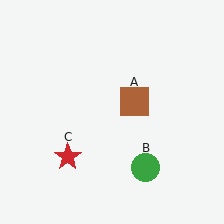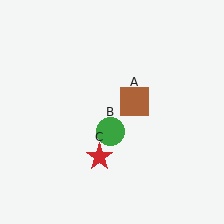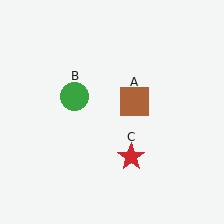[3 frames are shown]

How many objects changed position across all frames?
2 objects changed position: green circle (object B), red star (object C).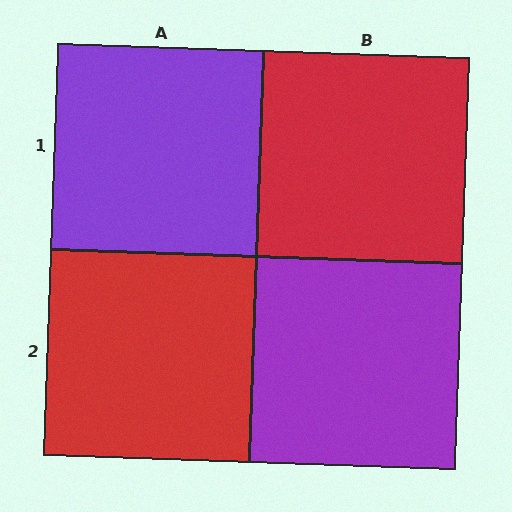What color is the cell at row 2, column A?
Red.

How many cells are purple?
2 cells are purple.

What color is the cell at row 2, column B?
Purple.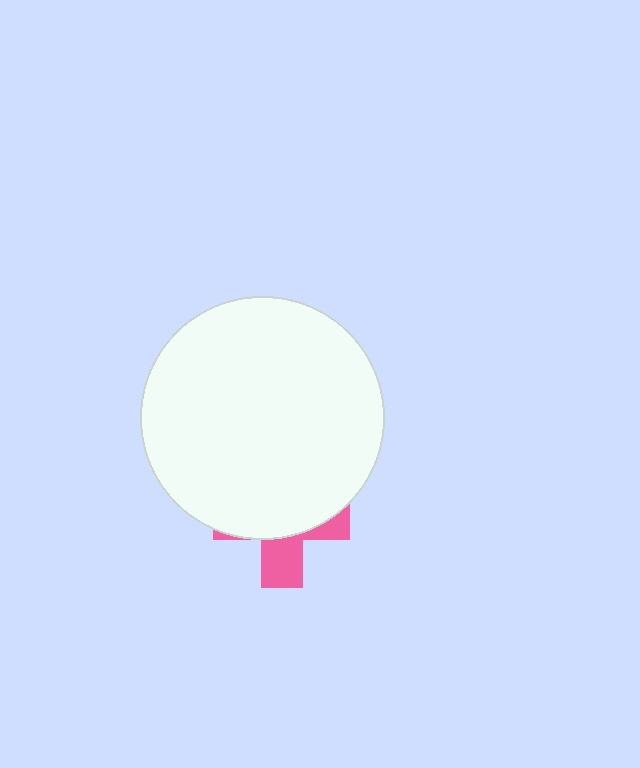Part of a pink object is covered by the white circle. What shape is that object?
It is a cross.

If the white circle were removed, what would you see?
You would see the complete pink cross.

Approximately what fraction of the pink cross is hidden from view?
Roughly 68% of the pink cross is hidden behind the white circle.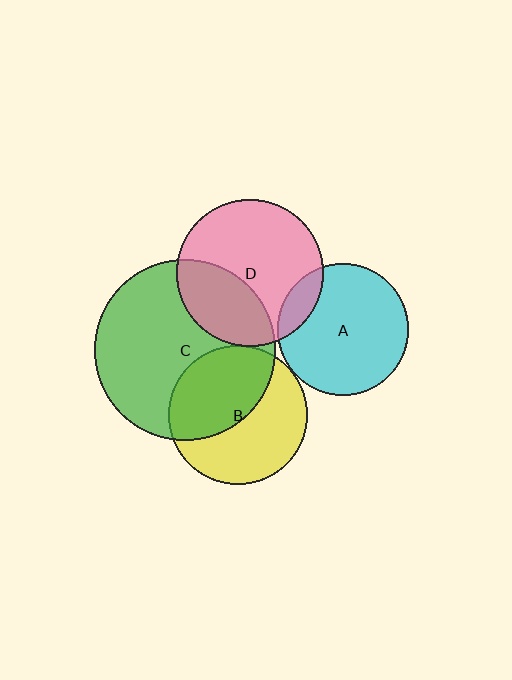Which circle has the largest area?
Circle C (green).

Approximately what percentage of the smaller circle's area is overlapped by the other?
Approximately 50%.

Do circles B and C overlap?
Yes.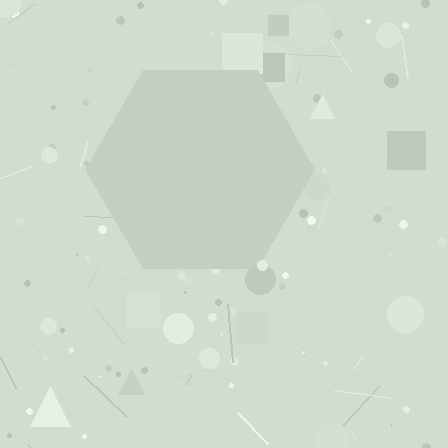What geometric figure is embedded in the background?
A hexagon is embedded in the background.